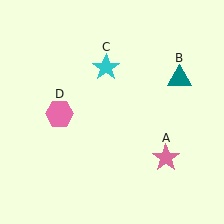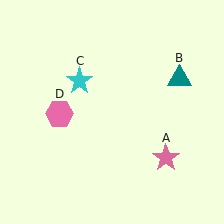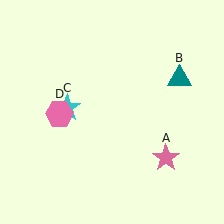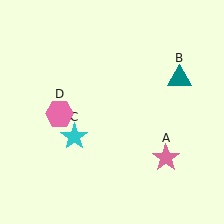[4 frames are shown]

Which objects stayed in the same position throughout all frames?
Pink star (object A) and teal triangle (object B) and pink hexagon (object D) remained stationary.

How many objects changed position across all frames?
1 object changed position: cyan star (object C).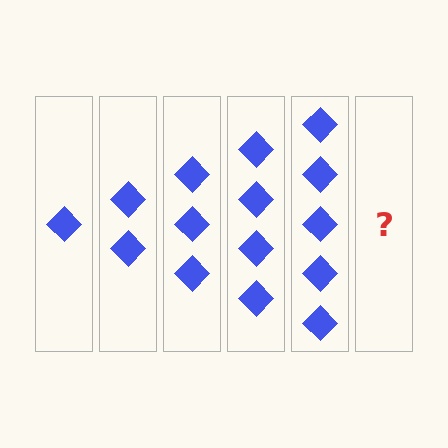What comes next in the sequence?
The next element should be 6 diamonds.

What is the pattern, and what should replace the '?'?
The pattern is that each step adds one more diamond. The '?' should be 6 diamonds.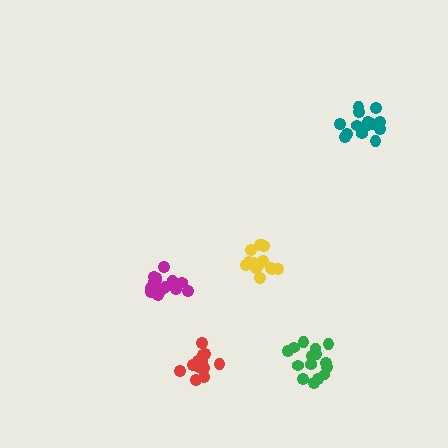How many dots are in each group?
Group 1: 15 dots, Group 2: 14 dots, Group 3: 12 dots, Group 4: 16 dots, Group 5: 14 dots (71 total).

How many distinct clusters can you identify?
There are 5 distinct clusters.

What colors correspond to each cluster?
The clusters are colored: green, teal, red, magenta, yellow.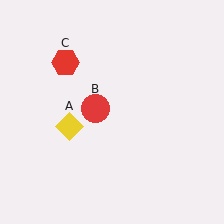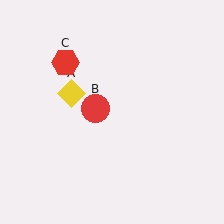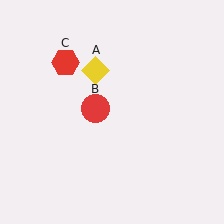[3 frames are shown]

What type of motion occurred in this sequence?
The yellow diamond (object A) rotated clockwise around the center of the scene.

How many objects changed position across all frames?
1 object changed position: yellow diamond (object A).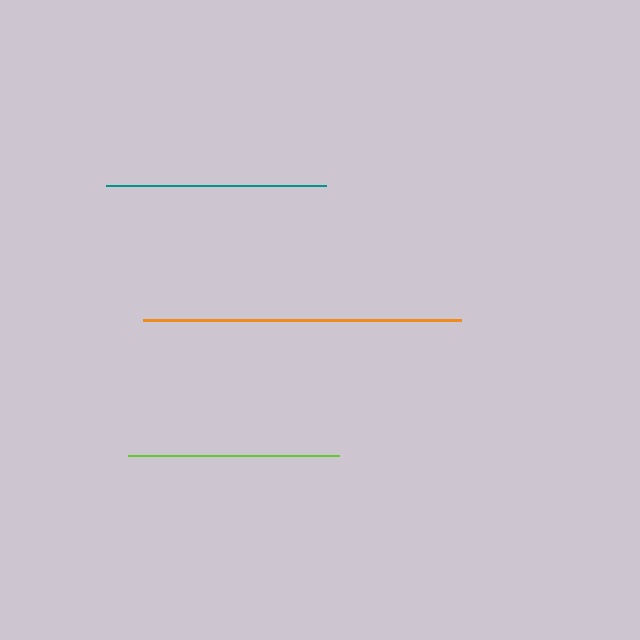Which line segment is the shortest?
The lime line is the shortest at approximately 211 pixels.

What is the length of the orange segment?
The orange segment is approximately 318 pixels long.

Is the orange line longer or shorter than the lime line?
The orange line is longer than the lime line.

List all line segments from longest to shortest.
From longest to shortest: orange, teal, lime.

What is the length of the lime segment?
The lime segment is approximately 211 pixels long.